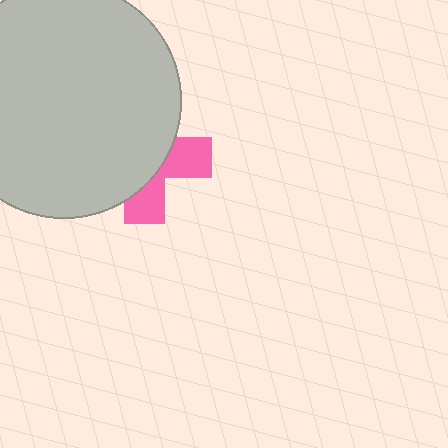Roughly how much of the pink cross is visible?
A small part of it is visible (roughly 35%).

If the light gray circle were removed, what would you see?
You would see the complete pink cross.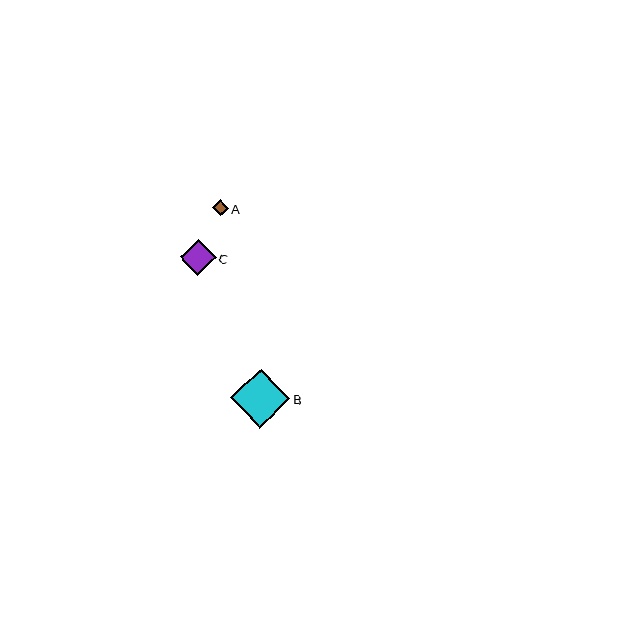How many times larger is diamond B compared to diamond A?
Diamond B is approximately 3.7 times the size of diamond A.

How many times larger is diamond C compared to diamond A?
Diamond C is approximately 2.2 times the size of diamond A.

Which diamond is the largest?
Diamond B is the largest with a size of approximately 59 pixels.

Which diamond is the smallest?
Diamond A is the smallest with a size of approximately 16 pixels.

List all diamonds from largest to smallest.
From largest to smallest: B, C, A.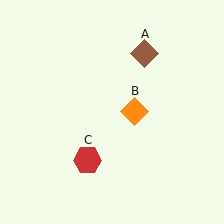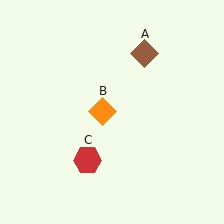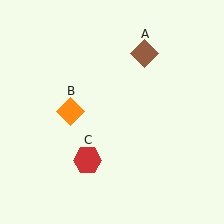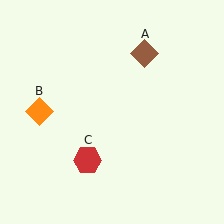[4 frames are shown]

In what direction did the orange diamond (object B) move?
The orange diamond (object B) moved left.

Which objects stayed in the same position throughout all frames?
Brown diamond (object A) and red hexagon (object C) remained stationary.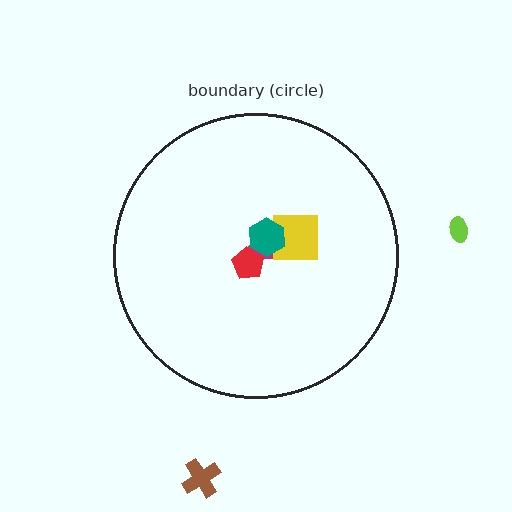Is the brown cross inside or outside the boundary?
Outside.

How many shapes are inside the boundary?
4 inside, 2 outside.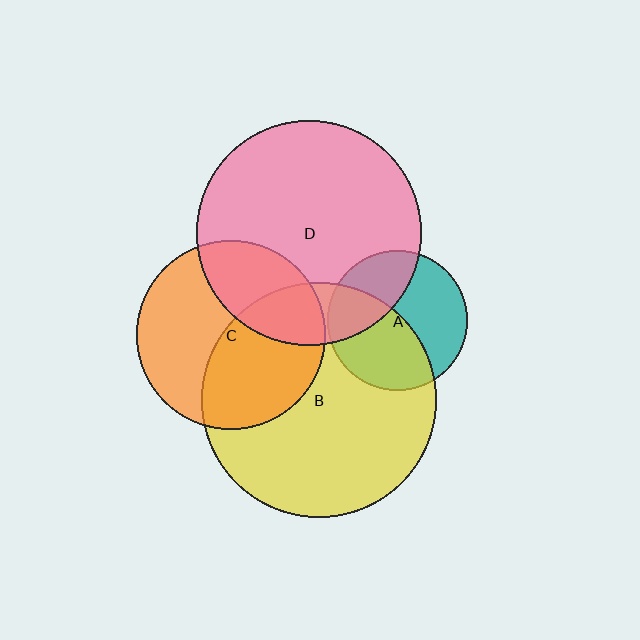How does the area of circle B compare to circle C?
Approximately 1.5 times.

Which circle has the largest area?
Circle B (yellow).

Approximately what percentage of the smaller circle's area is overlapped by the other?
Approximately 30%.